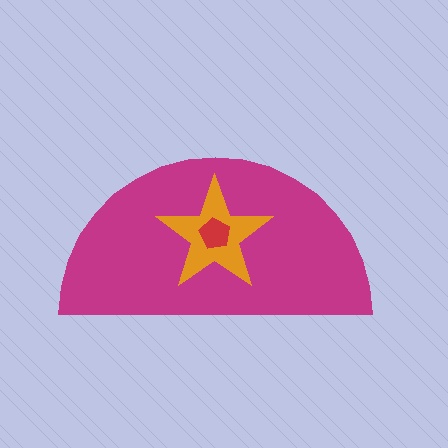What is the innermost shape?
The red pentagon.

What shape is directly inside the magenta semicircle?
The orange star.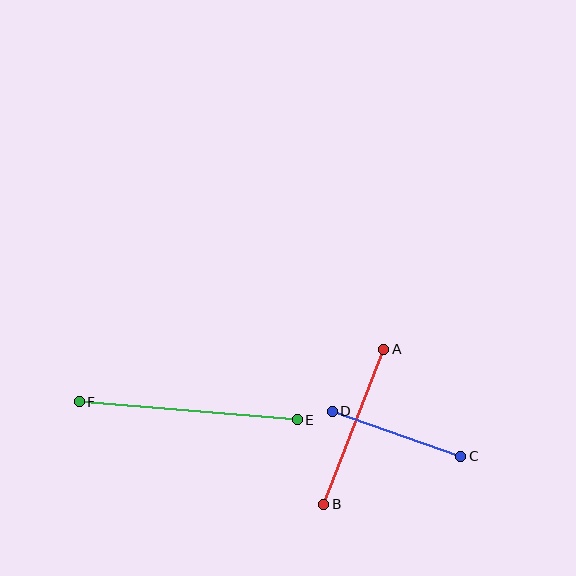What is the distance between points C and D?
The distance is approximately 136 pixels.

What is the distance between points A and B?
The distance is approximately 166 pixels.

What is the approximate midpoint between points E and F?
The midpoint is at approximately (188, 411) pixels.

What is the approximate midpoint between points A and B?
The midpoint is at approximately (354, 427) pixels.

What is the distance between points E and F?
The distance is approximately 219 pixels.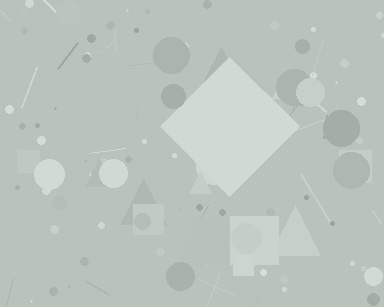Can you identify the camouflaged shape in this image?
The camouflaged shape is a diamond.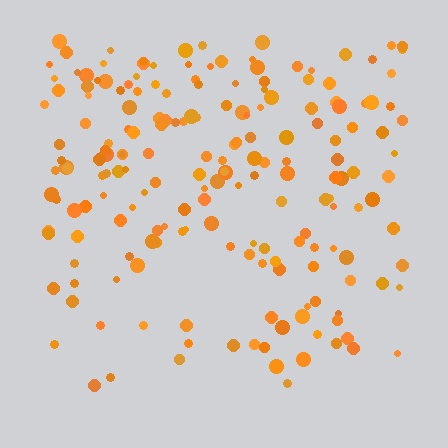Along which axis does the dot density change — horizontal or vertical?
Vertical.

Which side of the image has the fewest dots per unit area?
The bottom.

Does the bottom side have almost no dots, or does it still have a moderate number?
Still a moderate number, just noticeably fewer than the top.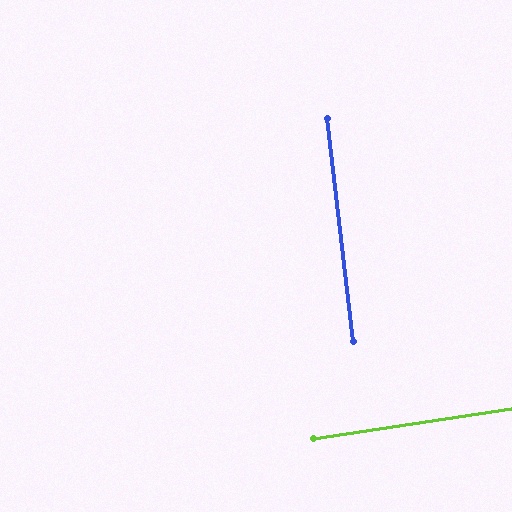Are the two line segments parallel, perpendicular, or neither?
Perpendicular — they meet at approximately 88°.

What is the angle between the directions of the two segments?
Approximately 88 degrees.